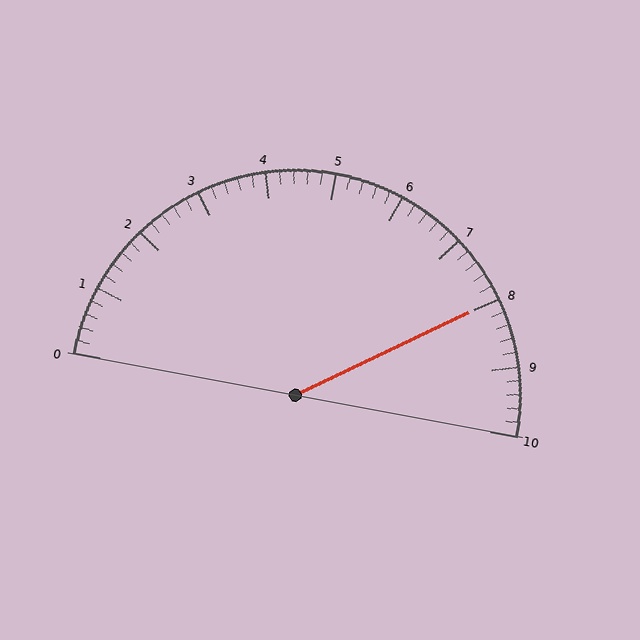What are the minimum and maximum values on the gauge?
The gauge ranges from 0 to 10.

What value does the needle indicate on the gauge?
The needle indicates approximately 8.0.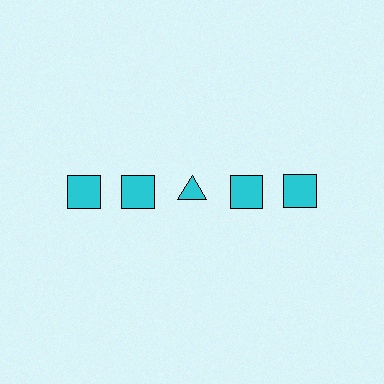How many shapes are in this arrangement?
There are 5 shapes arranged in a grid pattern.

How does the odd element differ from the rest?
It has a different shape: triangle instead of square.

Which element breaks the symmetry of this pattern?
The cyan triangle in the top row, center column breaks the symmetry. All other shapes are cyan squares.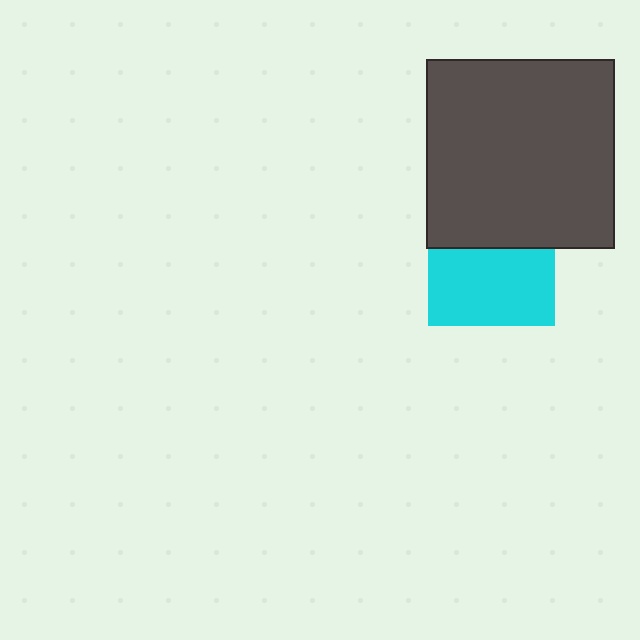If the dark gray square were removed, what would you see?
You would see the complete cyan square.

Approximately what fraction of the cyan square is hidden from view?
Roughly 40% of the cyan square is hidden behind the dark gray square.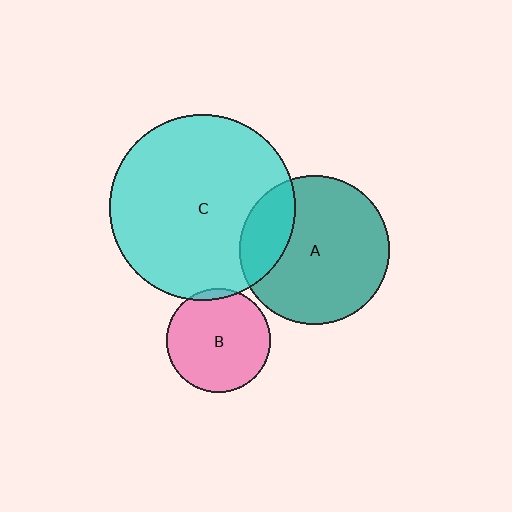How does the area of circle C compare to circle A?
Approximately 1.5 times.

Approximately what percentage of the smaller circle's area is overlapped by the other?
Approximately 5%.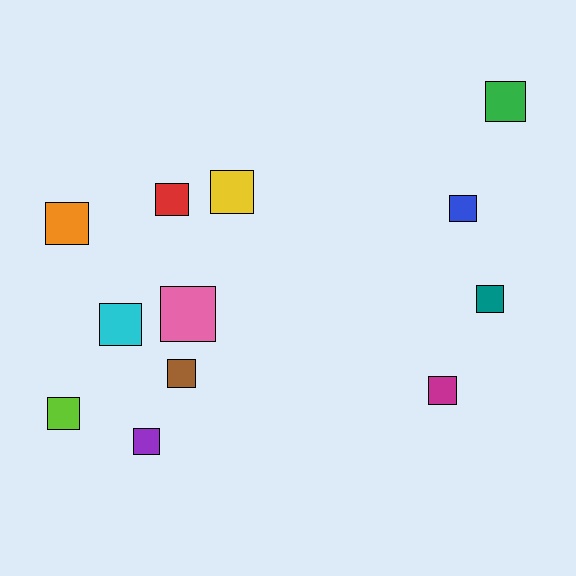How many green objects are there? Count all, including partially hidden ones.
There is 1 green object.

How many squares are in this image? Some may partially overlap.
There are 12 squares.